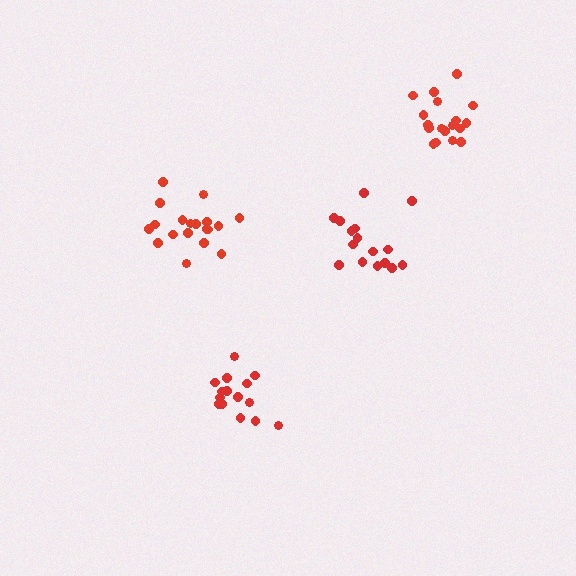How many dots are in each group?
Group 1: 16 dots, Group 2: 15 dots, Group 3: 19 dots, Group 4: 18 dots (68 total).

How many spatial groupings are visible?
There are 4 spatial groupings.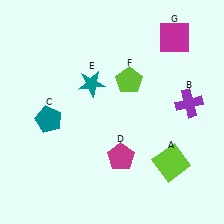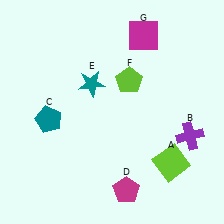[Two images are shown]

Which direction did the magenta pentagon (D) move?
The magenta pentagon (D) moved down.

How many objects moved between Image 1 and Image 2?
3 objects moved between the two images.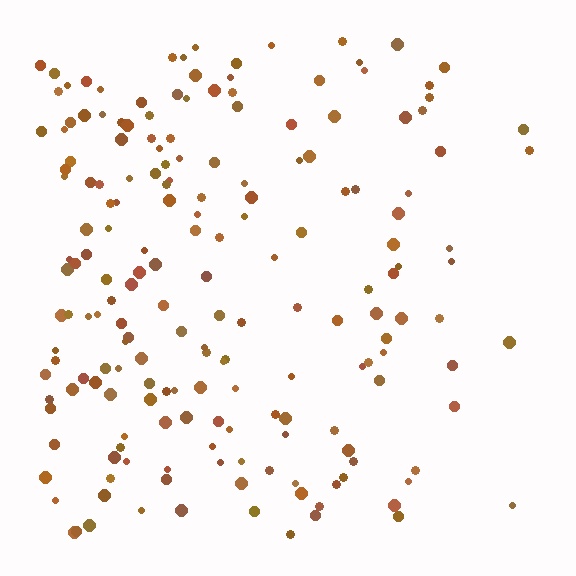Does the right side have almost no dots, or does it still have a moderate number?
Still a moderate number, just noticeably fewer than the left.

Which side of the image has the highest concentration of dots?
The left.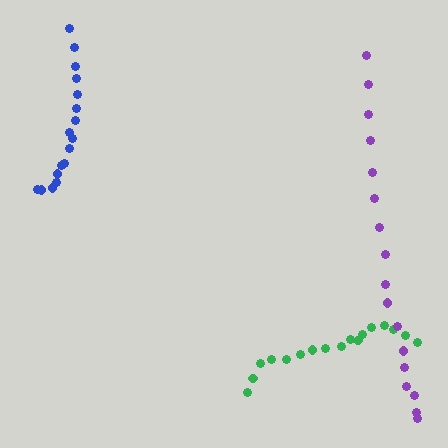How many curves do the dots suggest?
There are 3 distinct paths.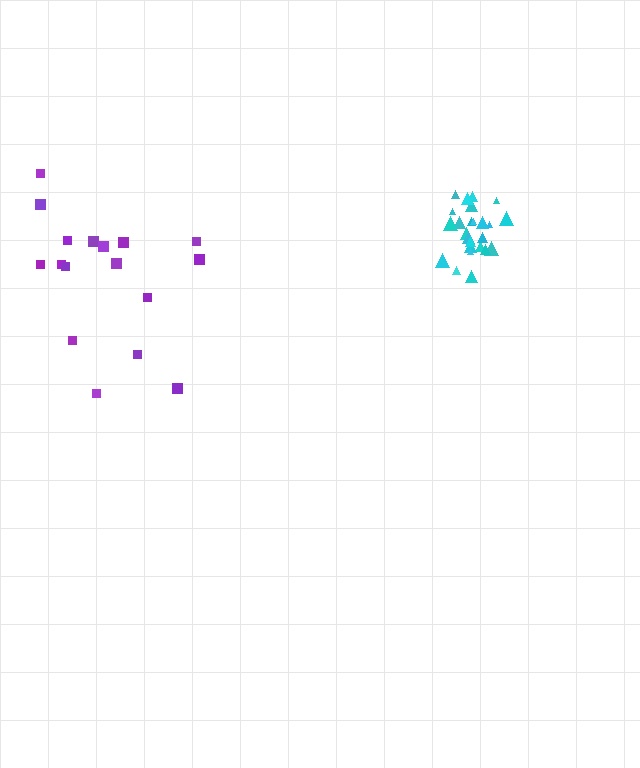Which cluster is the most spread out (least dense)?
Purple.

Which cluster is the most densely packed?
Cyan.